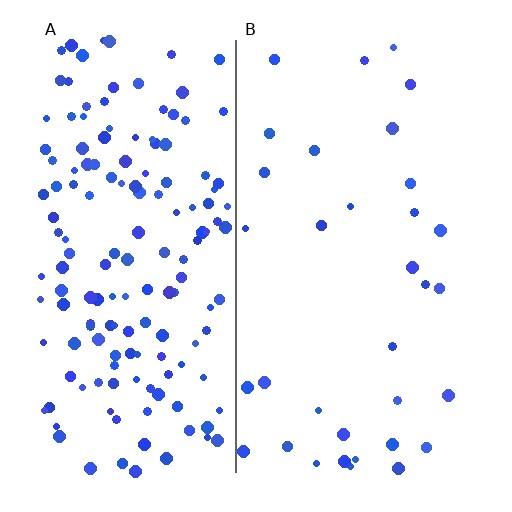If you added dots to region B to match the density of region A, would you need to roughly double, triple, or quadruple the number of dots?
Approximately quadruple.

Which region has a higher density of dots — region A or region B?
A (the left).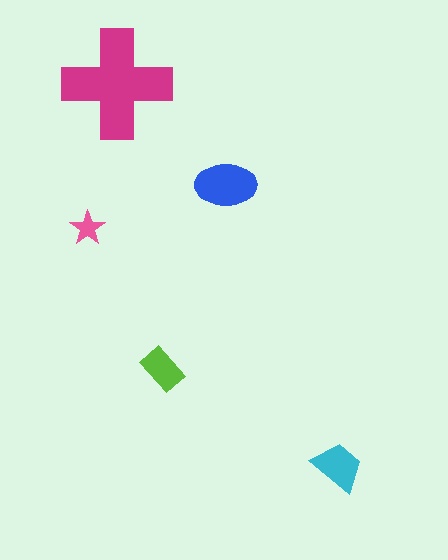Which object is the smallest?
The pink star.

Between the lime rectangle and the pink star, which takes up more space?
The lime rectangle.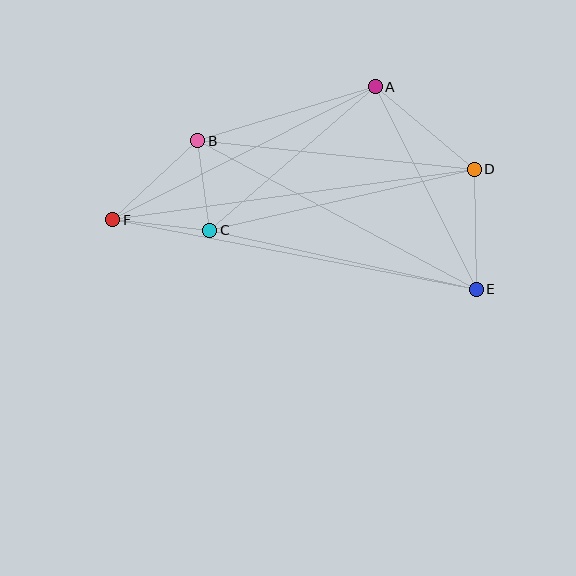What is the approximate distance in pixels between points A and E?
The distance between A and E is approximately 226 pixels.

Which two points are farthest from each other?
Points E and F are farthest from each other.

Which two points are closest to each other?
Points B and C are closest to each other.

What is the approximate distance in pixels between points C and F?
The distance between C and F is approximately 98 pixels.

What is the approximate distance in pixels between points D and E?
The distance between D and E is approximately 120 pixels.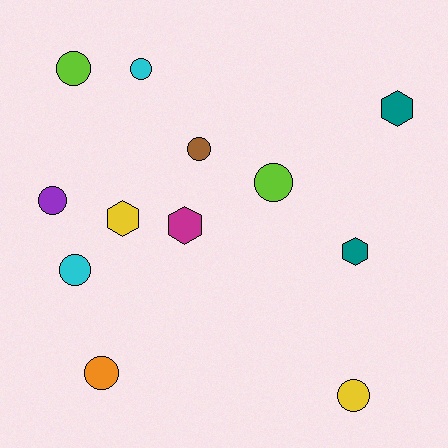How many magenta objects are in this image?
There is 1 magenta object.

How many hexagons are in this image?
There are 4 hexagons.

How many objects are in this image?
There are 12 objects.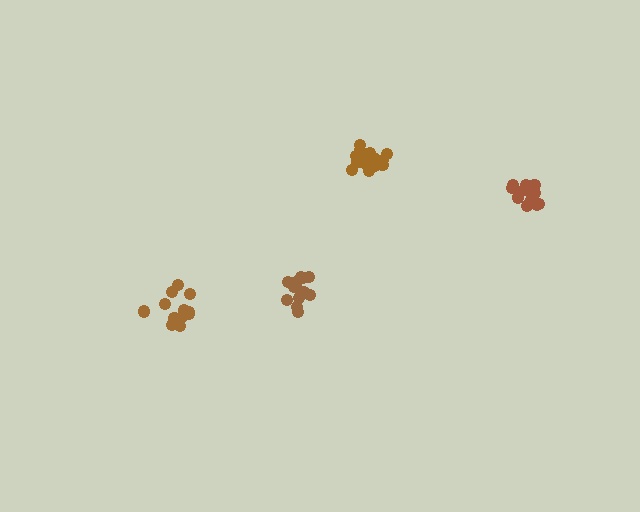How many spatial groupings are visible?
There are 4 spatial groupings.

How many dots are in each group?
Group 1: 12 dots, Group 2: 13 dots, Group 3: 17 dots, Group 4: 13 dots (55 total).